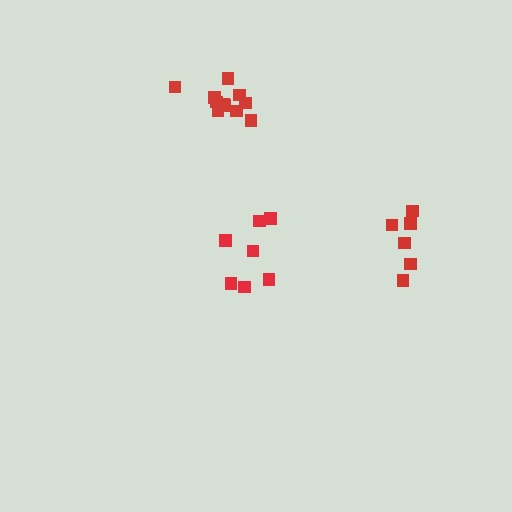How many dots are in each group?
Group 1: 7 dots, Group 2: 6 dots, Group 3: 11 dots (24 total).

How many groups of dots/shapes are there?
There are 3 groups.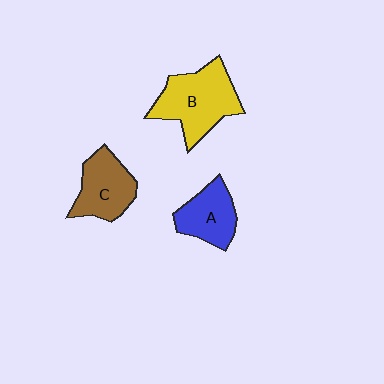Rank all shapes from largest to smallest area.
From largest to smallest: B (yellow), C (brown), A (blue).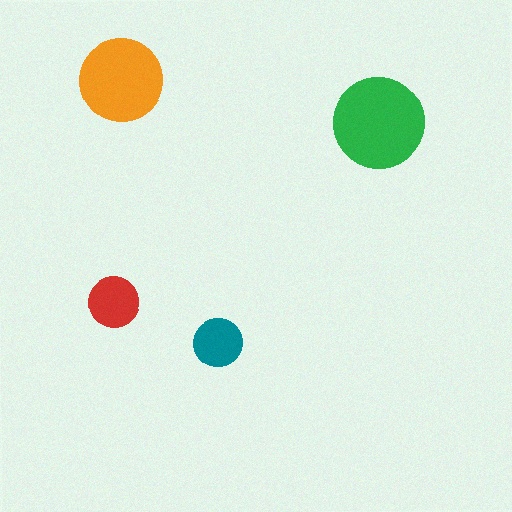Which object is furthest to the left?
The red circle is leftmost.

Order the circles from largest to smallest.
the green one, the orange one, the red one, the teal one.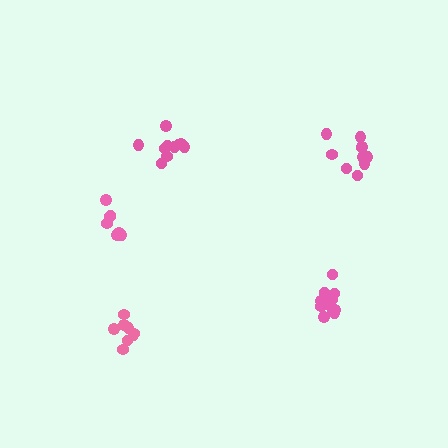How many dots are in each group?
Group 1: 8 dots, Group 2: 7 dots, Group 3: 11 dots, Group 4: 12 dots, Group 5: 10 dots (48 total).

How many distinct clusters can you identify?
There are 5 distinct clusters.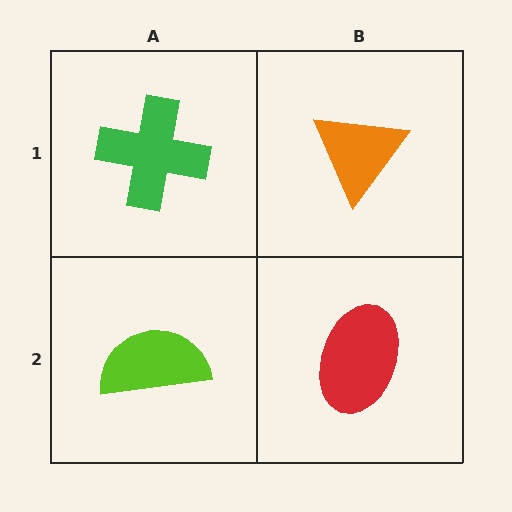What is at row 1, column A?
A green cross.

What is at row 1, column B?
An orange triangle.